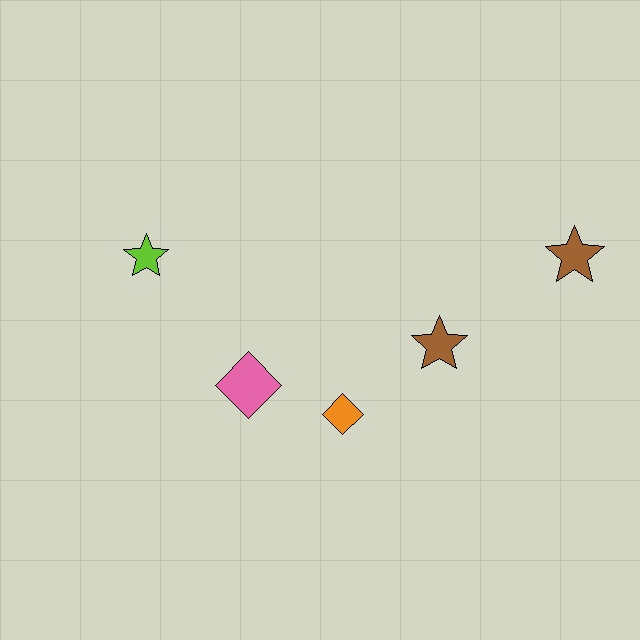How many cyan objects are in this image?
There are no cyan objects.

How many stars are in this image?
There are 3 stars.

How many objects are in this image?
There are 5 objects.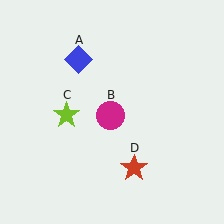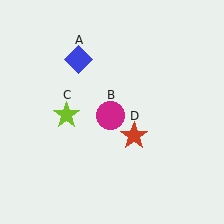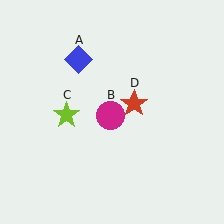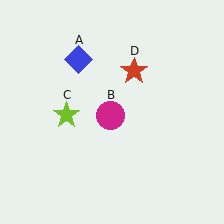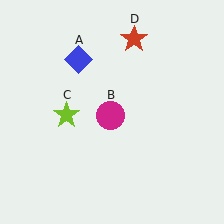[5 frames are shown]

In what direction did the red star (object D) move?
The red star (object D) moved up.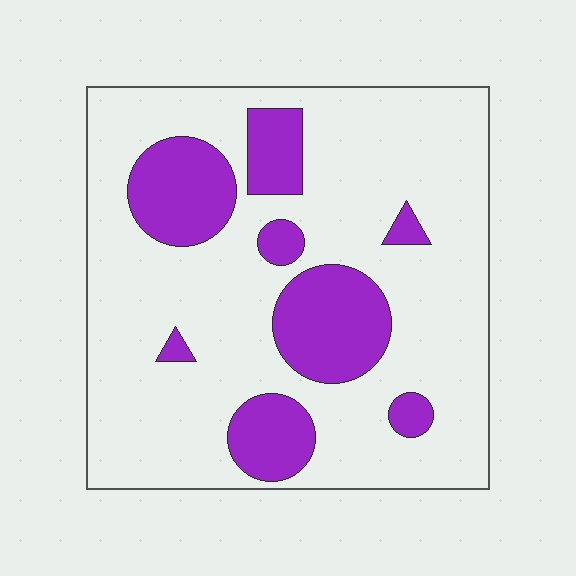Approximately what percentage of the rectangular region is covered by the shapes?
Approximately 25%.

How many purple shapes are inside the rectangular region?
8.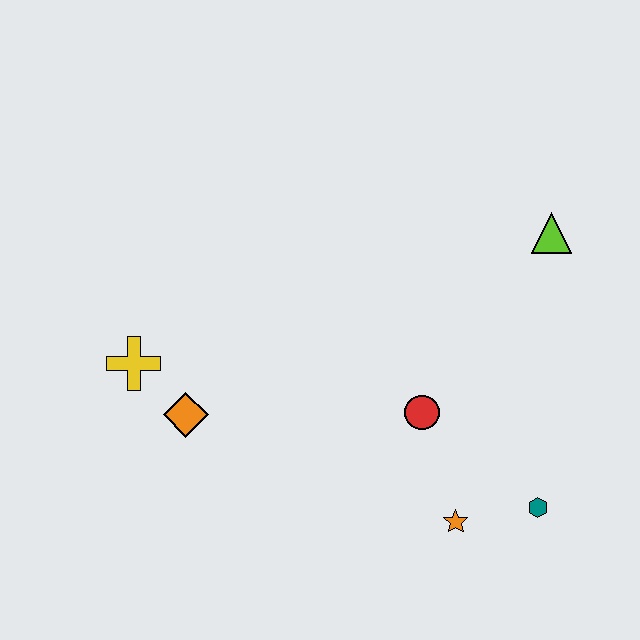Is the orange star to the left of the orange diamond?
No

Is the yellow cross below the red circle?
No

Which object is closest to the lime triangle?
The red circle is closest to the lime triangle.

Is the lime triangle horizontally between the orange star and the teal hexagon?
No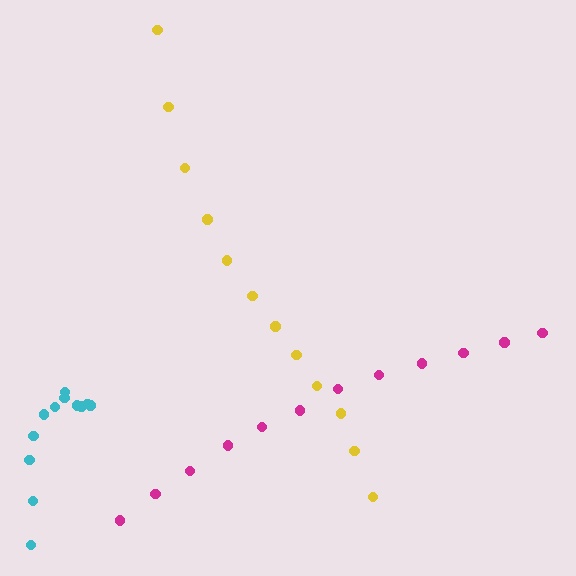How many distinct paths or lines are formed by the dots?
There are 3 distinct paths.